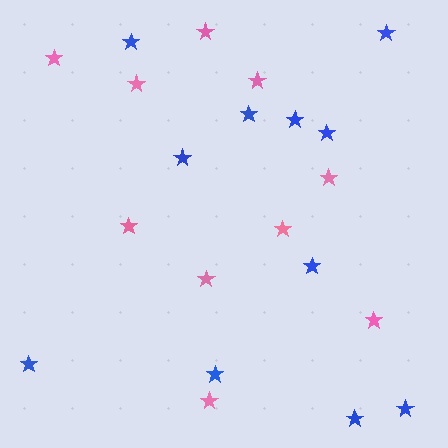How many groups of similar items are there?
There are 2 groups: one group of blue stars (11) and one group of pink stars (10).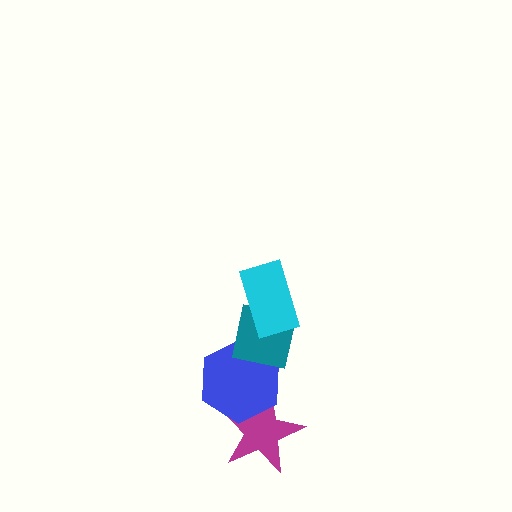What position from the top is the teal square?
The teal square is 2nd from the top.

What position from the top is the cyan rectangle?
The cyan rectangle is 1st from the top.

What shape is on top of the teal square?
The cyan rectangle is on top of the teal square.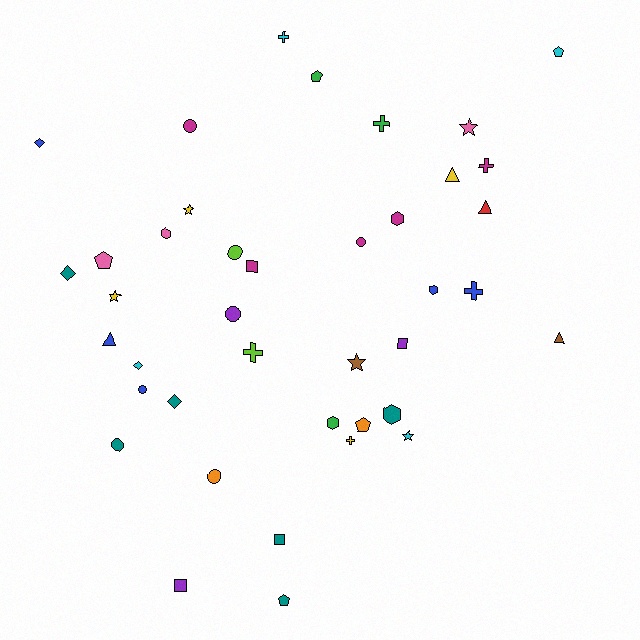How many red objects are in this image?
There is 1 red object.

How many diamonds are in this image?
There are 4 diamonds.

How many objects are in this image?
There are 40 objects.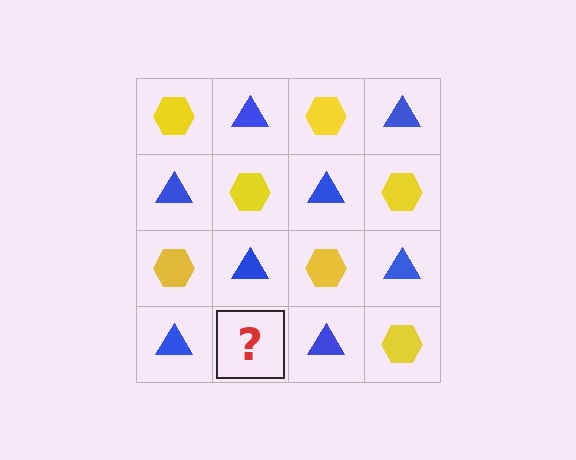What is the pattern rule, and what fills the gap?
The rule is that it alternates yellow hexagon and blue triangle in a checkerboard pattern. The gap should be filled with a yellow hexagon.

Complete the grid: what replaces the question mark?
The question mark should be replaced with a yellow hexagon.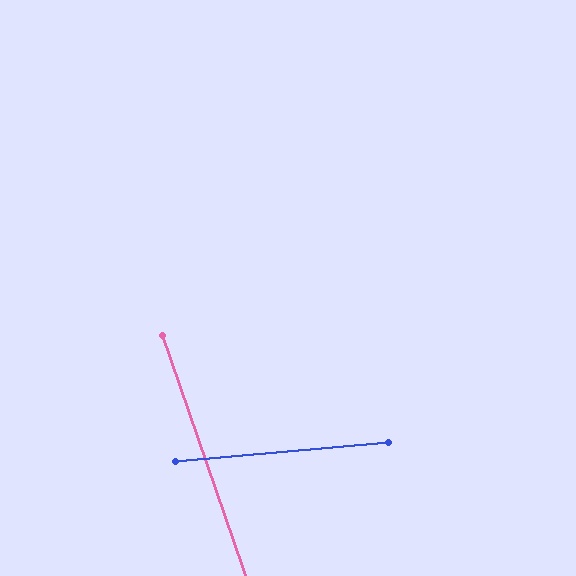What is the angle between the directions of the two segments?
Approximately 76 degrees.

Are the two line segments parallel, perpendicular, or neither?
Neither parallel nor perpendicular — they differ by about 76°.